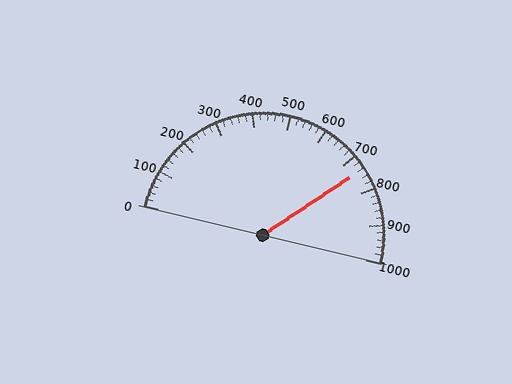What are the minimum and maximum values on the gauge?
The gauge ranges from 0 to 1000.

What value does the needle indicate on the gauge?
The needle indicates approximately 740.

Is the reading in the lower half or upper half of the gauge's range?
The reading is in the upper half of the range (0 to 1000).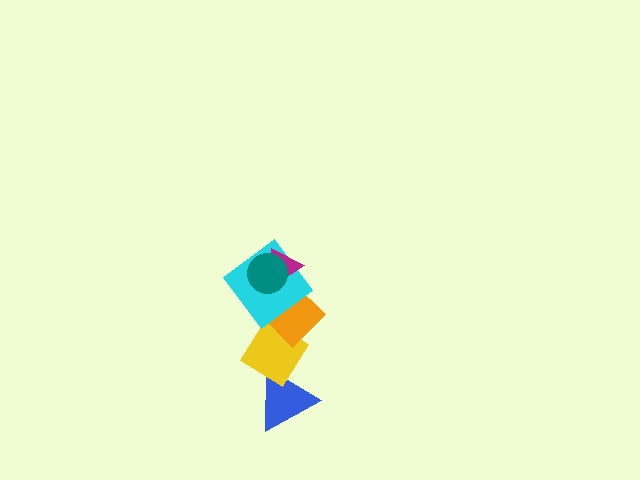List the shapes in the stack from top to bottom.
From top to bottom: the teal circle, the magenta triangle, the cyan diamond, the orange diamond, the yellow diamond, the blue triangle.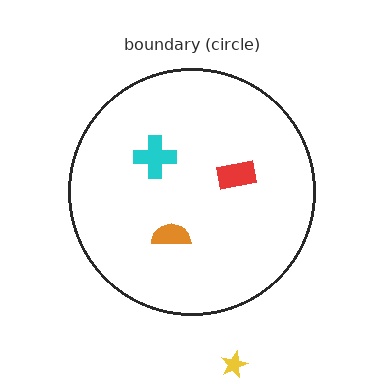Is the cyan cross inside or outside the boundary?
Inside.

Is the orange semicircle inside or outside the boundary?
Inside.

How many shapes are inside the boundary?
3 inside, 1 outside.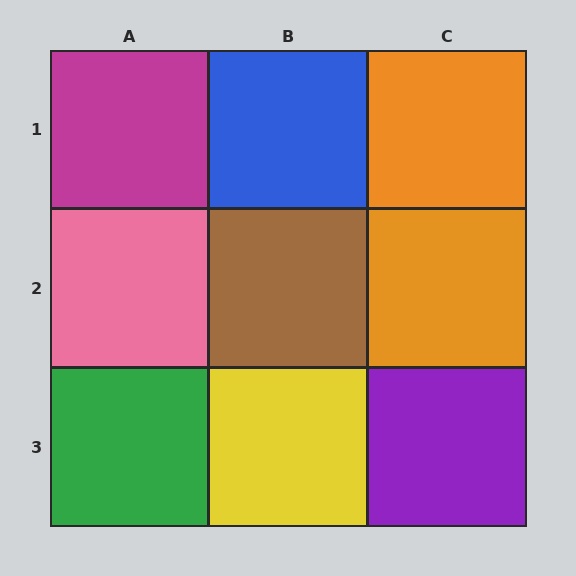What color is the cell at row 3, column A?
Green.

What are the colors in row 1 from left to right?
Magenta, blue, orange.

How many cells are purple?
1 cell is purple.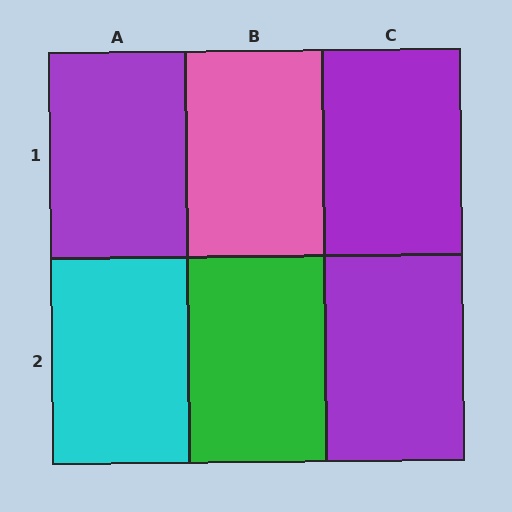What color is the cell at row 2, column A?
Cyan.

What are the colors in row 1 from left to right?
Purple, pink, purple.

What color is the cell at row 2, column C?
Purple.